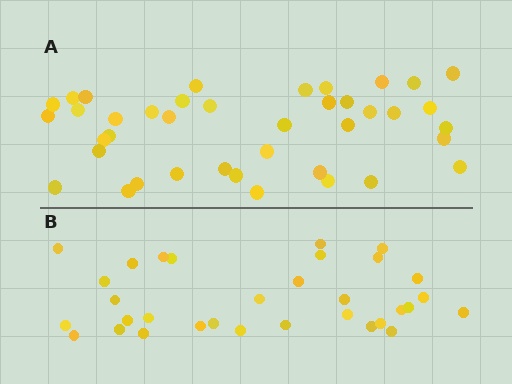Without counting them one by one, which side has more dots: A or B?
Region A (the top region) has more dots.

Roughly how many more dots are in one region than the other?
Region A has roughly 8 or so more dots than region B.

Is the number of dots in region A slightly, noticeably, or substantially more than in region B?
Region A has noticeably more, but not dramatically so. The ratio is roughly 1.2 to 1.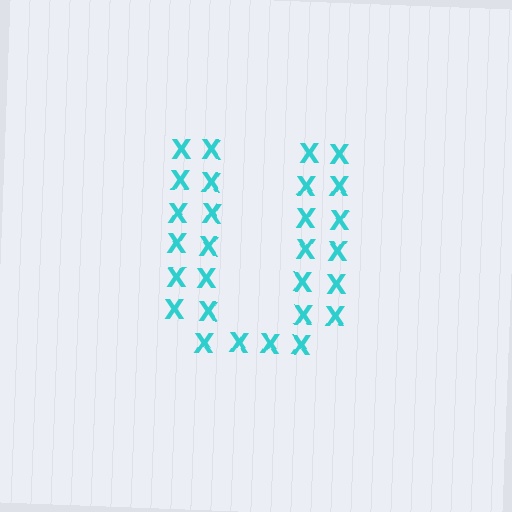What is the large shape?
The large shape is the letter U.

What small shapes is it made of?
It is made of small letter X's.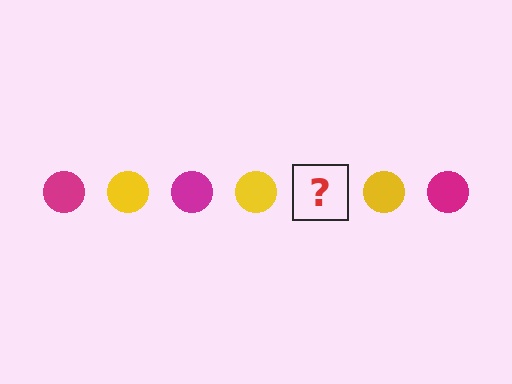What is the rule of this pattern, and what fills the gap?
The rule is that the pattern cycles through magenta, yellow circles. The gap should be filled with a magenta circle.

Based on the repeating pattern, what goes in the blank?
The blank should be a magenta circle.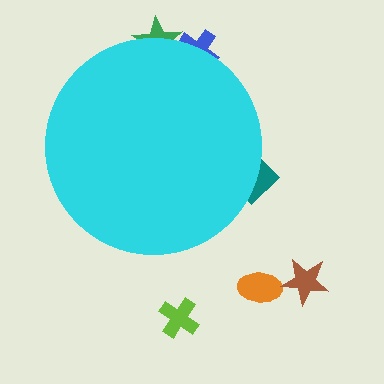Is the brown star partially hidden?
No, the brown star is fully visible.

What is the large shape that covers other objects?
A cyan circle.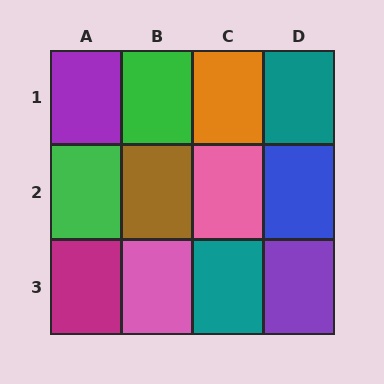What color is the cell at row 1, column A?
Purple.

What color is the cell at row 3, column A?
Magenta.